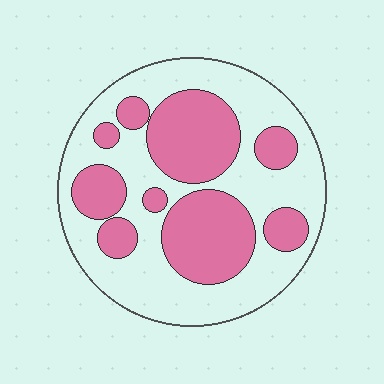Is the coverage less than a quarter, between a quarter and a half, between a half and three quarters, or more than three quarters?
Between a quarter and a half.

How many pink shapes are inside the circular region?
9.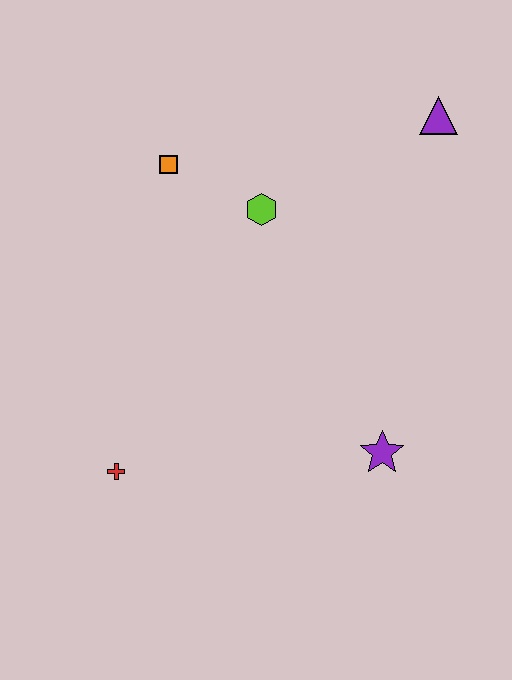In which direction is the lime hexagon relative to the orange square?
The lime hexagon is to the right of the orange square.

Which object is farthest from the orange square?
The purple star is farthest from the orange square.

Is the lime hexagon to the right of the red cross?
Yes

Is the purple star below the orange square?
Yes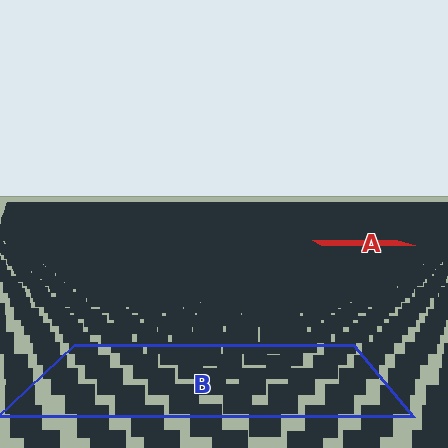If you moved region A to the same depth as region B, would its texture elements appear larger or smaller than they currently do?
They would appear larger. At a closer depth, the same texture elements are projected at a bigger on-screen size.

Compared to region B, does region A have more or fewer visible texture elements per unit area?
Region A has more texture elements per unit area — they are packed more densely because it is farther away.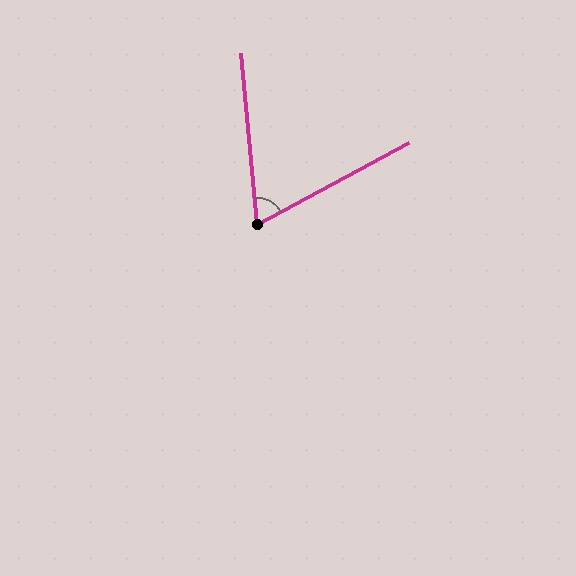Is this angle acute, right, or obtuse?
It is acute.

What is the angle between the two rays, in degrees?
Approximately 67 degrees.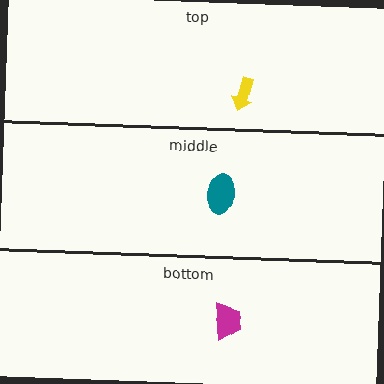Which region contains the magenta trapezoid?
The bottom region.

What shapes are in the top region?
The yellow arrow.